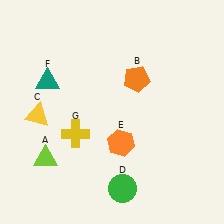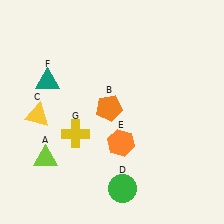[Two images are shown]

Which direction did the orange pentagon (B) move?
The orange pentagon (B) moved down.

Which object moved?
The orange pentagon (B) moved down.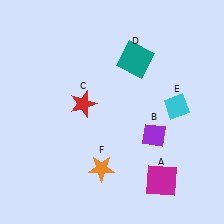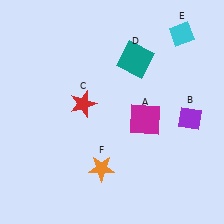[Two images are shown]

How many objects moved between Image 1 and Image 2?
3 objects moved between the two images.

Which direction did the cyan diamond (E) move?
The cyan diamond (E) moved up.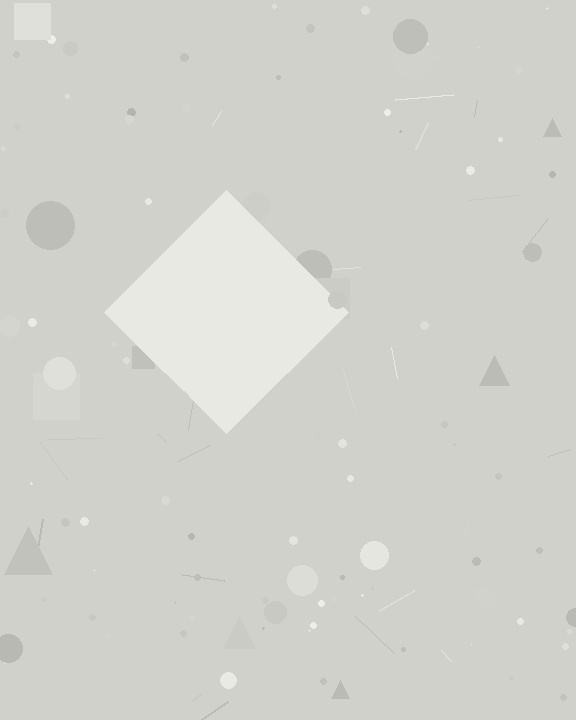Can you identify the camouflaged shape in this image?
The camouflaged shape is a diamond.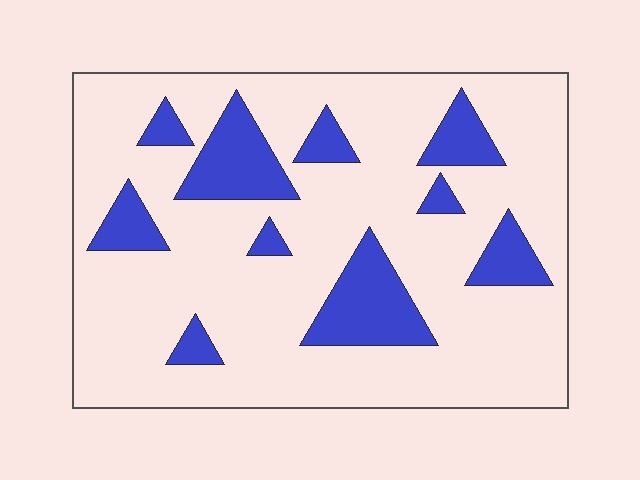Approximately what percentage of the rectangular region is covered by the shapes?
Approximately 20%.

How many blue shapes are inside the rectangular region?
10.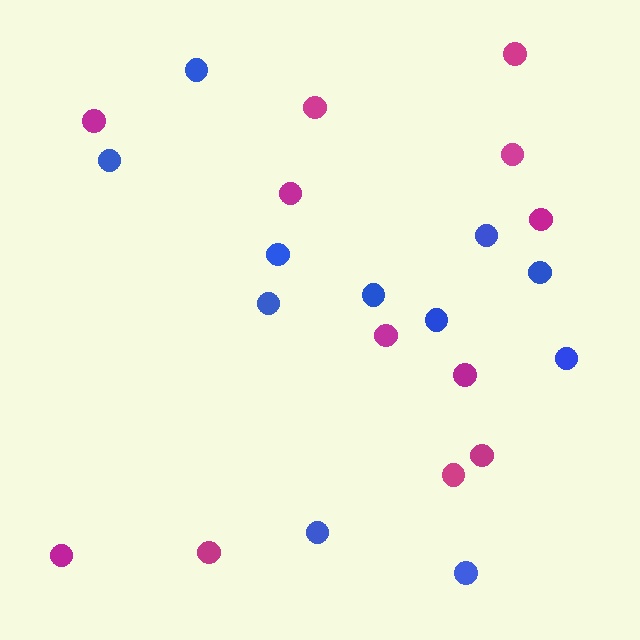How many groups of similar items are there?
There are 2 groups: one group of magenta circles (12) and one group of blue circles (11).